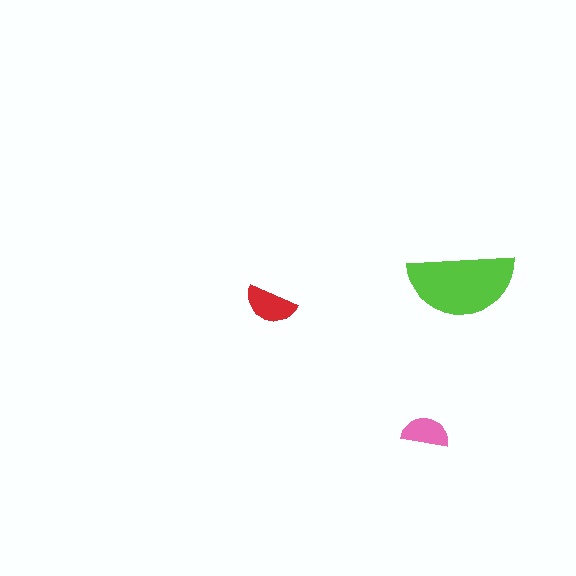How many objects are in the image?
There are 3 objects in the image.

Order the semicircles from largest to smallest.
the lime one, the red one, the pink one.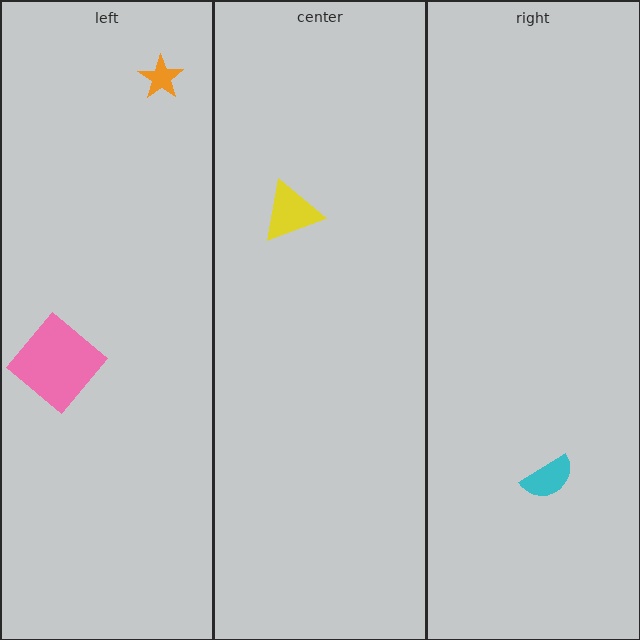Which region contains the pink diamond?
The left region.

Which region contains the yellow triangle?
The center region.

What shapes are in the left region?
The orange star, the pink diamond.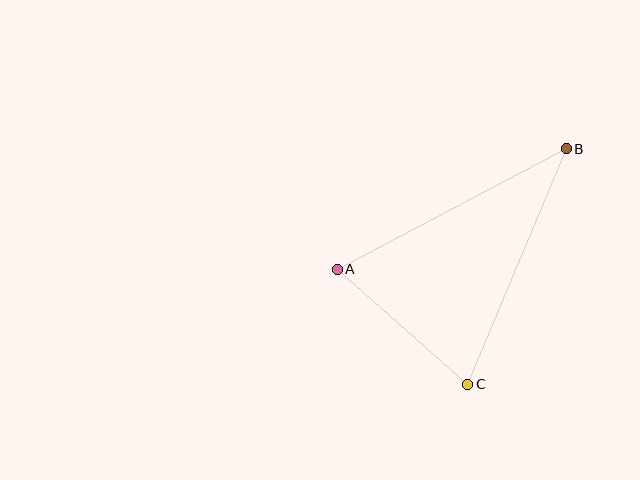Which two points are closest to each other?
Points A and C are closest to each other.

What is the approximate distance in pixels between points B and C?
The distance between B and C is approximately 255 pixels.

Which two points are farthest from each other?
Points A and B are farthest from each other.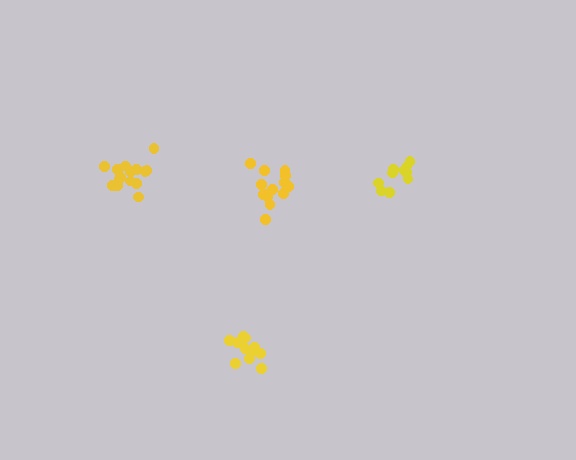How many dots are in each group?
Group 1: 16 dots, Group 2: 14 dots, Group 3: 12 dots, Group 4: 11 dots (53 total).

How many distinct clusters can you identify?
There are 4 distinct clusters.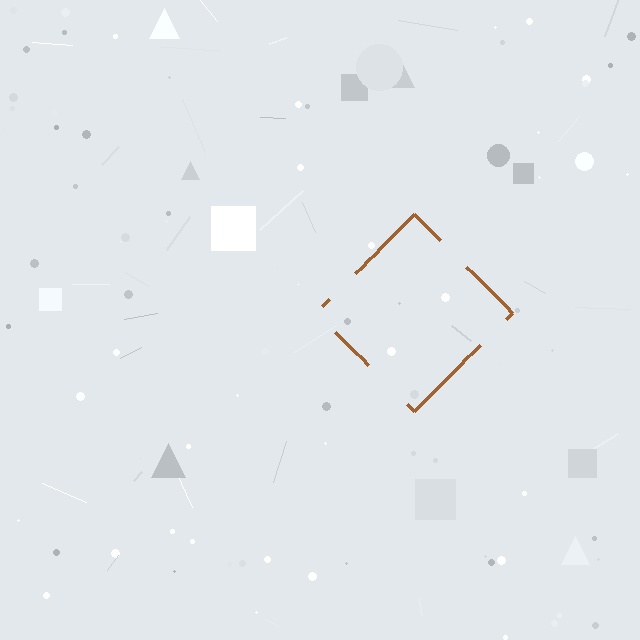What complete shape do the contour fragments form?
The contour fragments form a diamond.